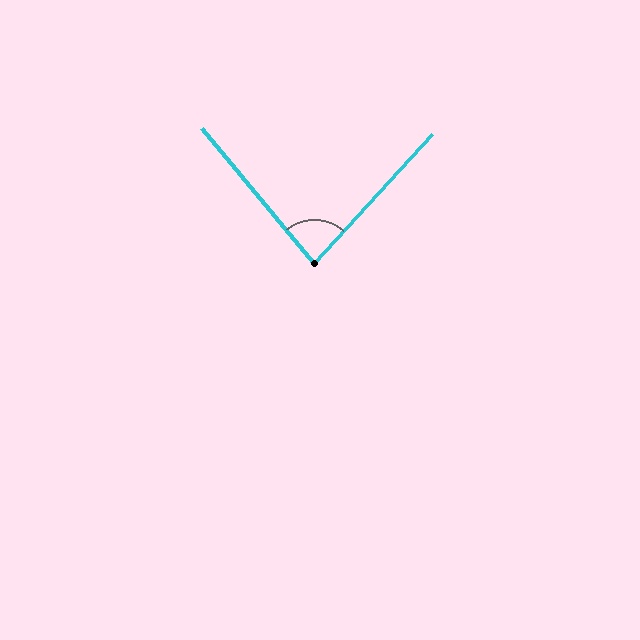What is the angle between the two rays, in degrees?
Approximately 82 degrees.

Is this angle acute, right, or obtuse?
It is acute.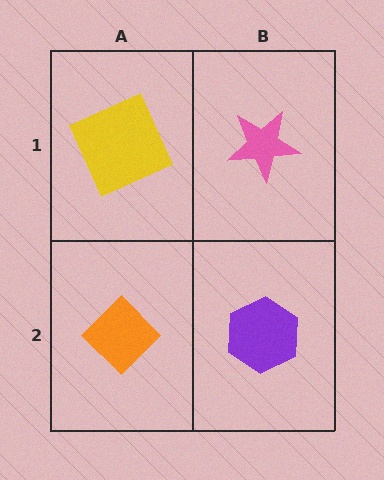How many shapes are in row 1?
2 shapes.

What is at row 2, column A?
An orange diamond.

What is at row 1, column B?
A pink star.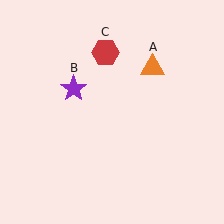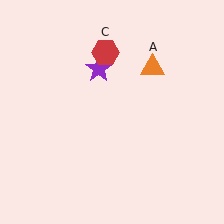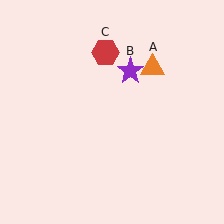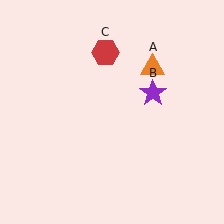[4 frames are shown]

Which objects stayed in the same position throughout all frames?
Orange triangle (object A) and red hexagon (object C) remained stationary.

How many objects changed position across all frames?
1 object changed position: purple star (object B).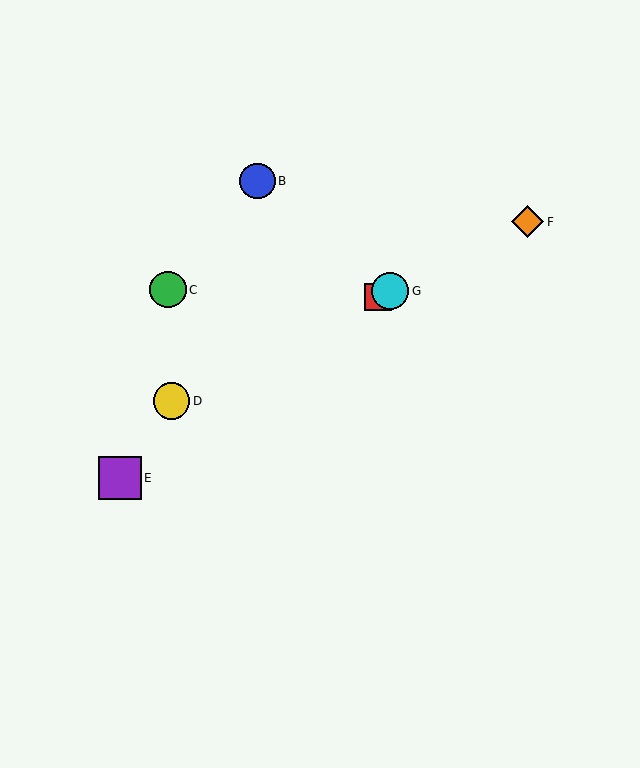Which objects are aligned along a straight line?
Objects A, D, F, G are aligned along a straight line.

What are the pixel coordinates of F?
Object F is at (528, 222).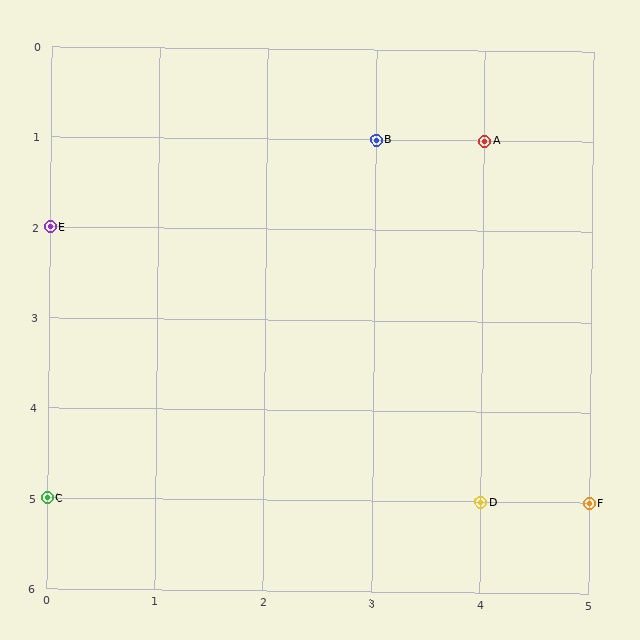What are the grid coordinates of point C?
Point C is at grid coordinates (0, 5).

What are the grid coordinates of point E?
Point E is at grid coordinates (0, 2).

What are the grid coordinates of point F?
Point F is at grid coordinates (5, 5).